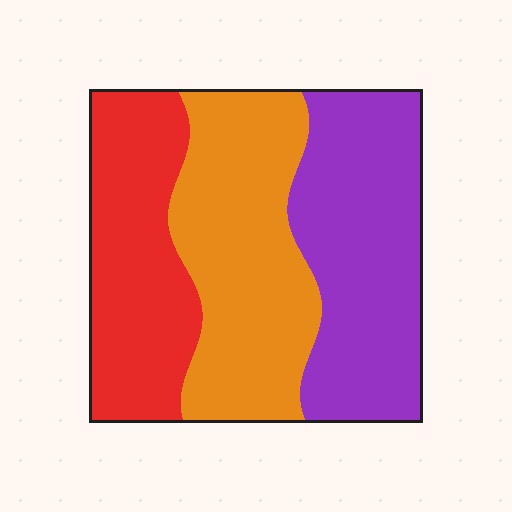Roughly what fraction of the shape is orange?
Orange covers about 35% of the shape.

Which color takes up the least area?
Red, at roughly 30%.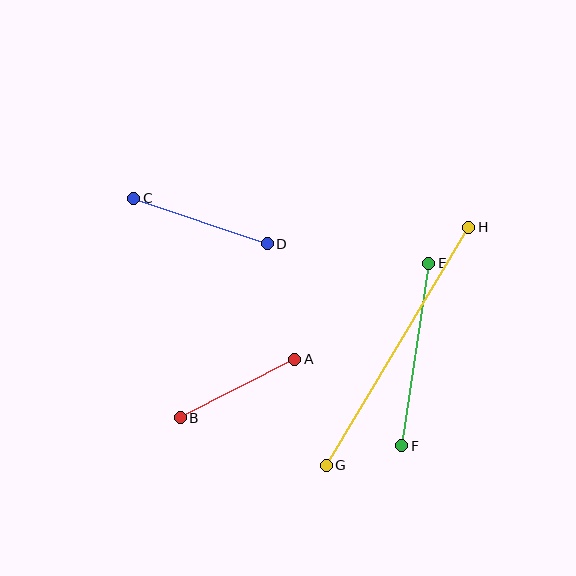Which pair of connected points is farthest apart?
Points G and H are farthest apart.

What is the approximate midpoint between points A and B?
The midpoint is at approximately (238, 389) pixels.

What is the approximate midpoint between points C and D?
The midpoint is at approximately (201, 221) pixels.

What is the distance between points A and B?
The distance is approximately 128 pixels.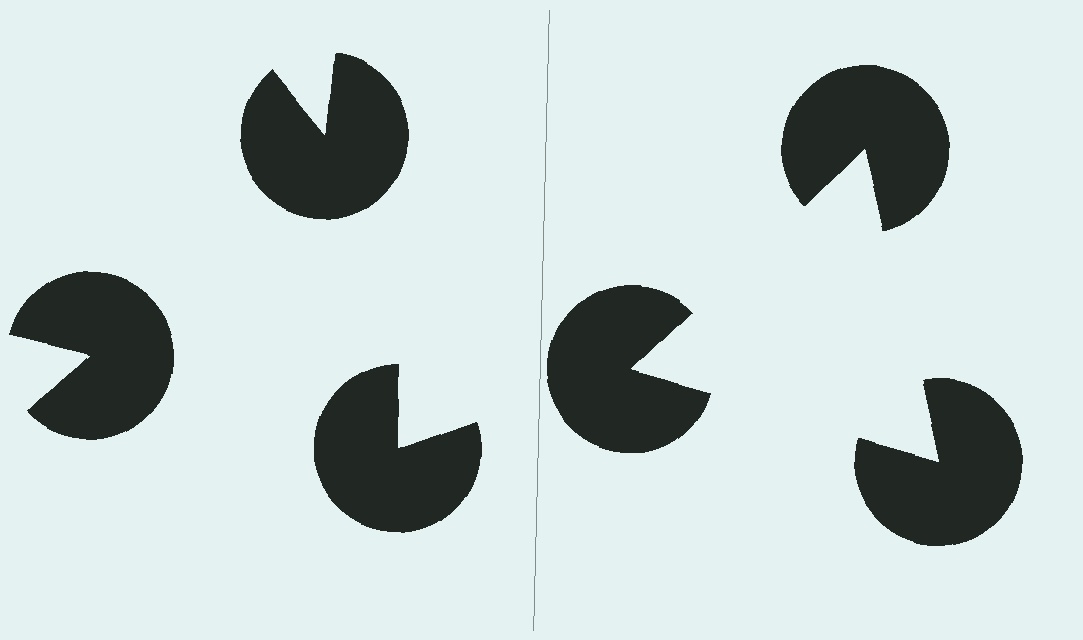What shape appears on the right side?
An illusory triangle.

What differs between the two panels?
The pac-man discs are positioned identically on both sides; only the wedge orientations differ. On the right they align to a triangle; on the left they are misaligned.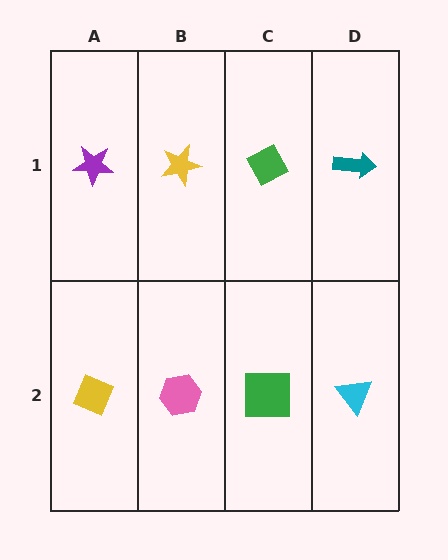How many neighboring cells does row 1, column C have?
3.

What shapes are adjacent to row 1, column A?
A yellow diamond (row 2, column A), a yellow star (row 1, column B).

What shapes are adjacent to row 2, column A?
A purple star (row 1, column A), a pink hexagon (row 2, column B).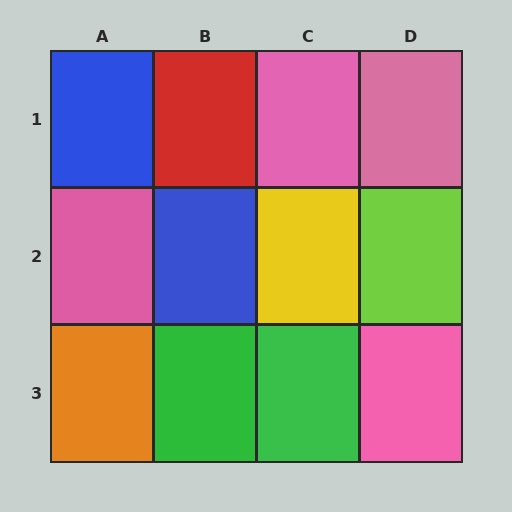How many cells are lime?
1 cell is lime.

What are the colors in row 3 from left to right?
Orange, green, green, pink.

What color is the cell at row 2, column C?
Yellow.